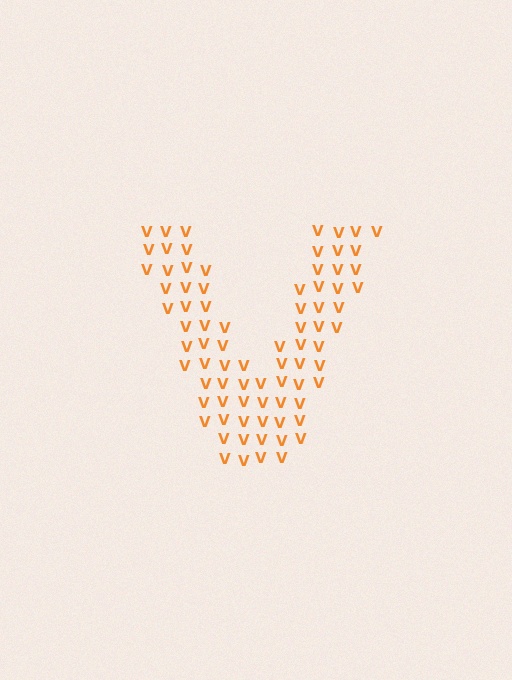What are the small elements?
The small elements are letter V's.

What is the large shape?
The large shape is the letter V.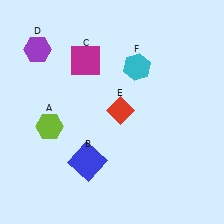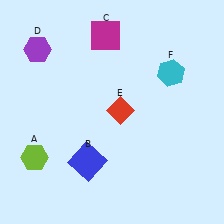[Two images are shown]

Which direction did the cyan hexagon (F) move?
The cyan hexagon (F) moved right.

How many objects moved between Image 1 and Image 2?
3 objects moved between the two images.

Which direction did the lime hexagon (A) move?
The lime hexagon (A) moved down.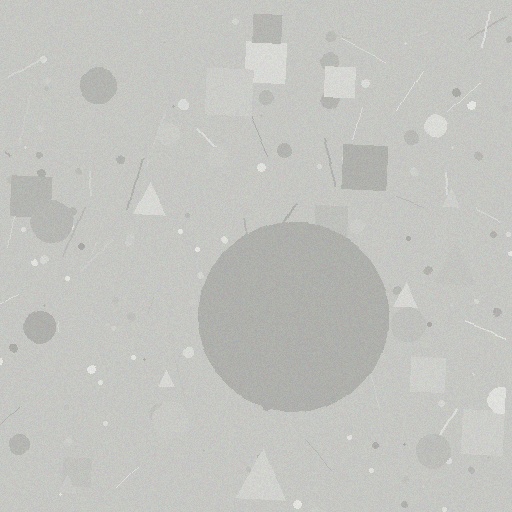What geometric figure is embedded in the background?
A circle is embedded in the background.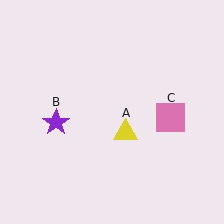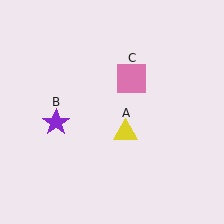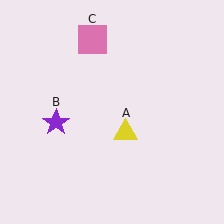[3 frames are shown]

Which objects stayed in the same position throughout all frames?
Yellow triangle (object A) and purple star (object B) remained stationary.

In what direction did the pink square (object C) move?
The pink square (object C) moved up and to the left.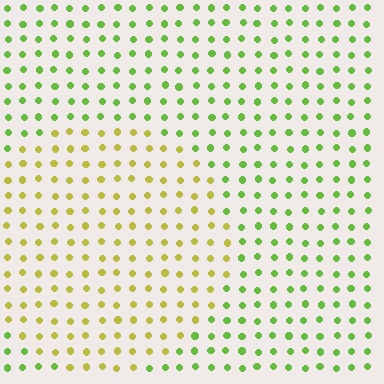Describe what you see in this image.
The image is filled with small lime elements in a uniform arrangement. A circle-shaped region is visible where the elements are tinted to a slightly different hue, forming a subtle color boundary.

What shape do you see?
I see a circle.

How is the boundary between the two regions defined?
The boundary is defined purely by a slight shift in hue (about 42 degrees). Spacing, size, and orientation are identical on both sides.